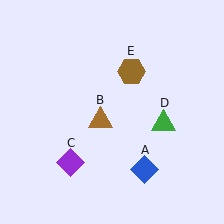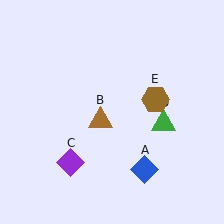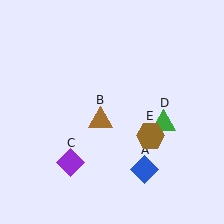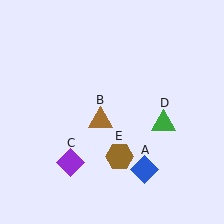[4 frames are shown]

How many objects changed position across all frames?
1 object changed position: brown hexagon (object E).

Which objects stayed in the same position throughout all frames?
Blue diamond (object A) and brown triangle (object B) and purple diamond (object C) and green triangle (object D) remained stationary.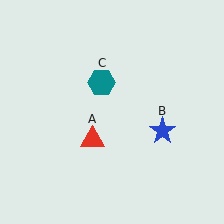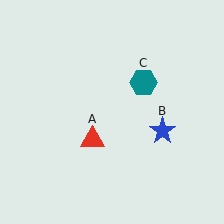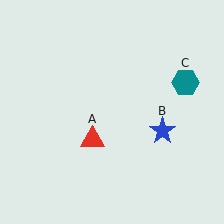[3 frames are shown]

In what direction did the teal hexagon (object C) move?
The teal hexagon (object C) moved right.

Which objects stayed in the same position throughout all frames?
Red triangle (object A) and blue star (object B) remained stationary.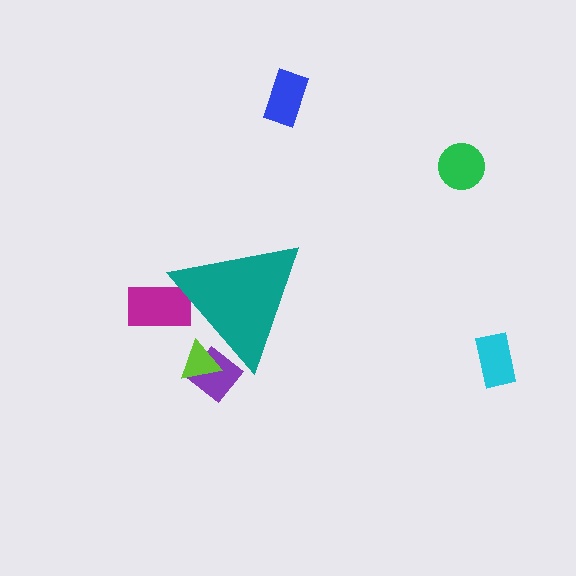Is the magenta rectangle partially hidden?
Yes, the magenta rectangle is partially hidden behind the teal triangle.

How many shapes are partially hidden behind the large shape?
3 shapes are partially hidden.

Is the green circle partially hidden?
No, the green circle is fully visible.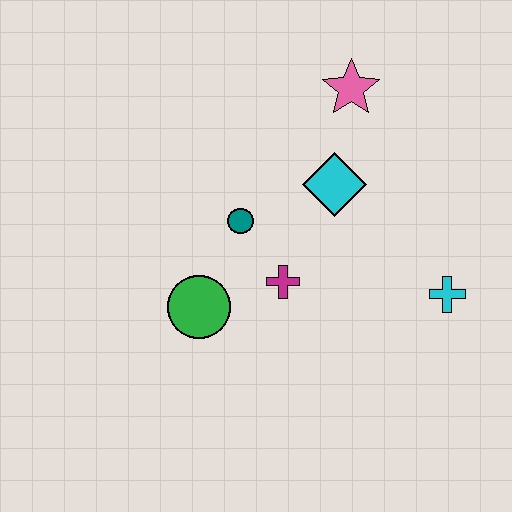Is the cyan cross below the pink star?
Yes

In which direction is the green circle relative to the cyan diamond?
The green circle is to the left of the cyan diamond.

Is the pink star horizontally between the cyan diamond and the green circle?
No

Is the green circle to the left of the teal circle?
Yes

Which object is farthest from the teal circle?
The cyan cross is farthest from the teal circle.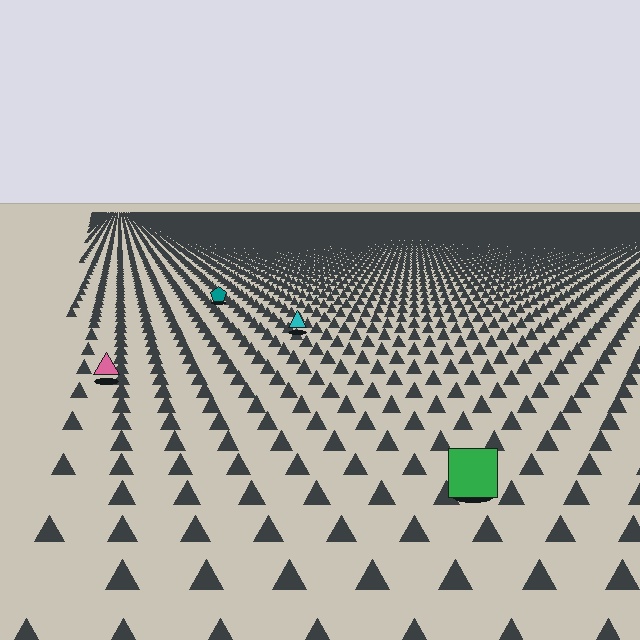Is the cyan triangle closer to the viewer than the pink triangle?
No. The pink triangle is closer — you can tell from the texture gradient: the ground texture is coarser near it.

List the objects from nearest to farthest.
From nearest to farthest: the green square, the pink triangle, the cyan triangle, the teal pentagon.